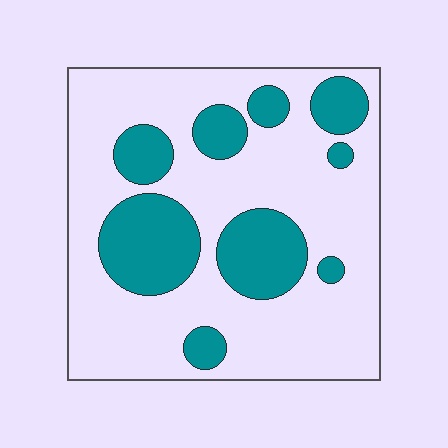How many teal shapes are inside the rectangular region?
9.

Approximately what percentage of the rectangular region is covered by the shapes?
Approximately 30%.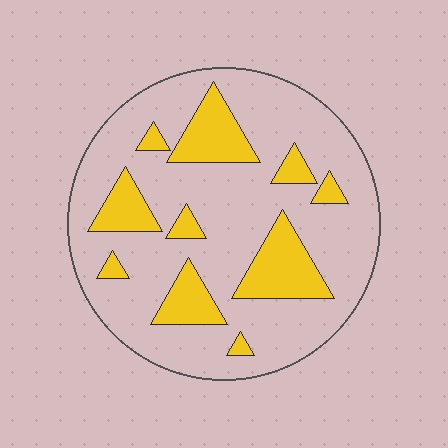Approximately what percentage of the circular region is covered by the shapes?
Approximately 25%.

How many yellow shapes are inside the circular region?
10.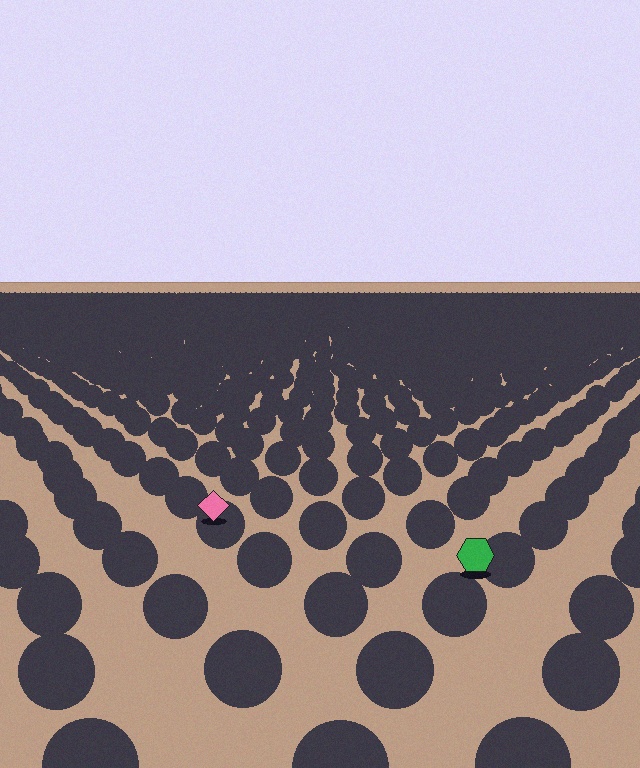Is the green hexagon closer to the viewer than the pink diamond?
Yes. The green hexagon is closer — you can tell from the texture gradient: the ground texture is coarser near it.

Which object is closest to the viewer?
The green hexagon is closest. The texture marks near it are larger and more spread out.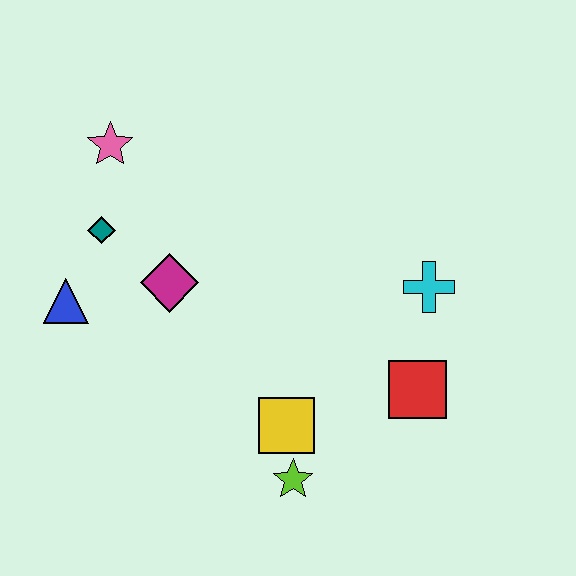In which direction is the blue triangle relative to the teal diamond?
The blue triangle is below the teal diamond.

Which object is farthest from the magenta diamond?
The red square is farthest from the magenta diamond.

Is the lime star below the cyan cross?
Yes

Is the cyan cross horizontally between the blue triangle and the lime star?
No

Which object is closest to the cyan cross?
The red square is closest to the cyan cross.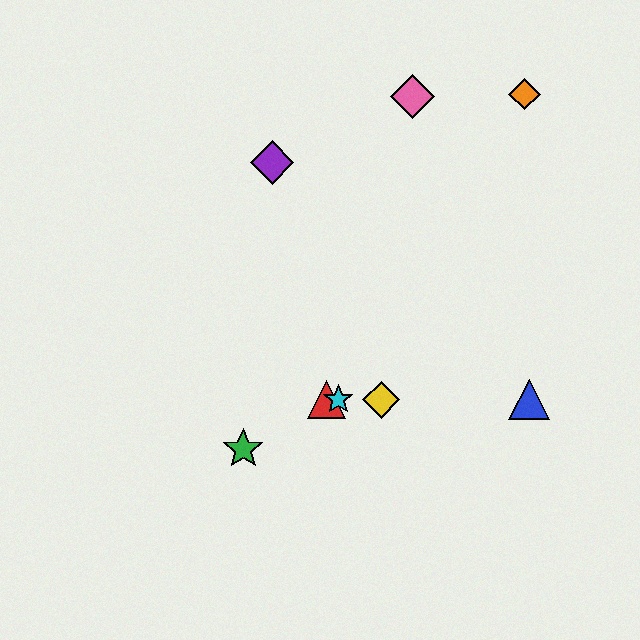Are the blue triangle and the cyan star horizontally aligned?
Yes, both are at y≈400.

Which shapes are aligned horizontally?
The red triangle, the blue triangle, the yellow diamond, the cyan star are aligned horizontally.